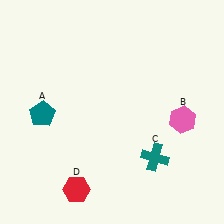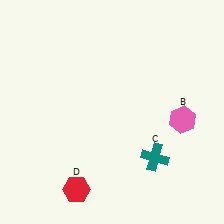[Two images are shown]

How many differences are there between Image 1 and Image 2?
There is 1 difference between the two images.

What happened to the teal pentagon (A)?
The teal pentagon (A) was removed in Image 2. It was in the bottom-left area of Image 1.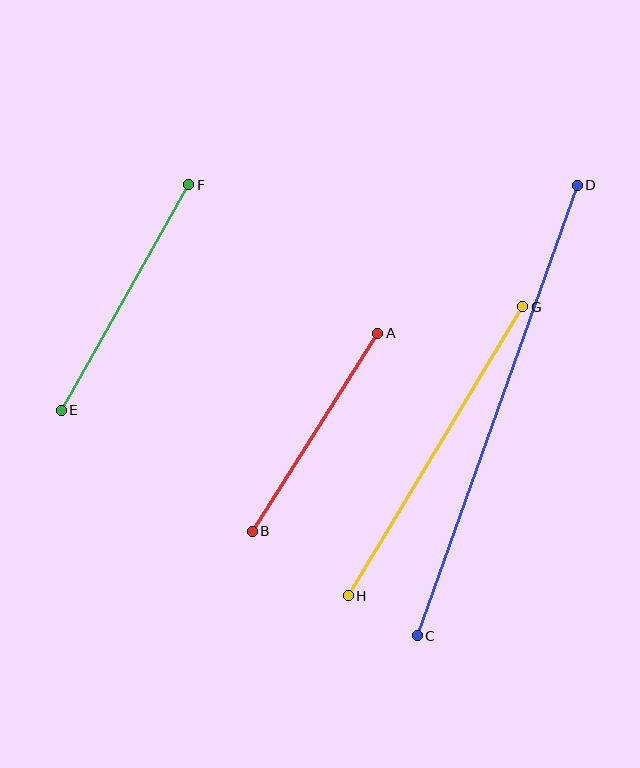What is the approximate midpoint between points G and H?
The midpoint is at approximately (435, 451) pixels.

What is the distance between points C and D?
The distance is approximately 478 pixels.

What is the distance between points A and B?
The distance is approximately 234 pixels.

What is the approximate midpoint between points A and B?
The midpoint is at approximately (315, 432) pixels.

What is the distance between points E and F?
The distance is approximately 259 pixels.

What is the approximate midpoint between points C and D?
The midpoint is at approximately (497, 411) pixels.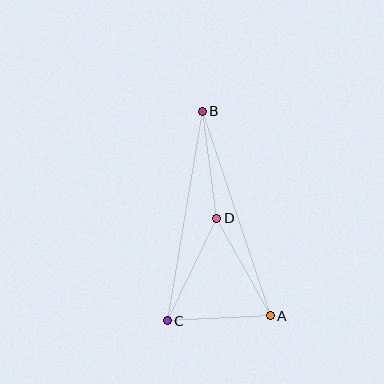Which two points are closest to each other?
Points A and C are closest to each other.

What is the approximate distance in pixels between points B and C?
The distance between B and C is approximately 212 pixels.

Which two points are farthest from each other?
Points A and B are farthest from each other.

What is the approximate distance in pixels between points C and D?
The distance between C and D is approximately 114 pixels.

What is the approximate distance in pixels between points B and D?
The distance between B and D is approximately 108 pixels.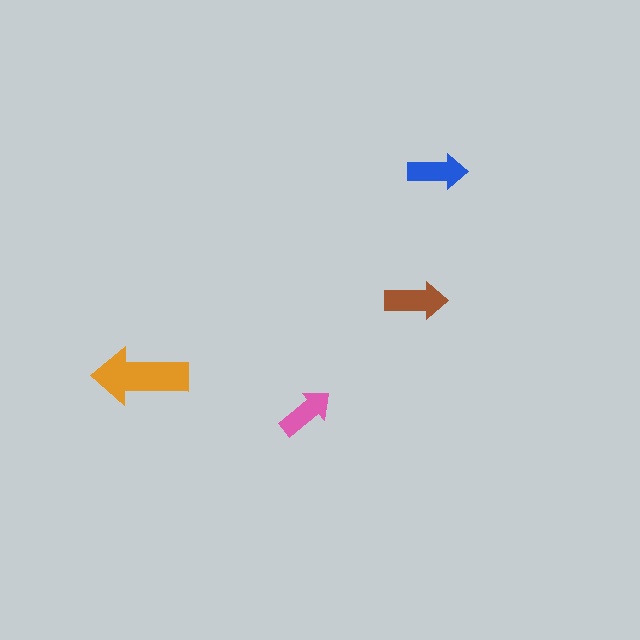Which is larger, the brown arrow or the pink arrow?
The brown one.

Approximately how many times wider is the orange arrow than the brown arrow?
About 1.5 times wider.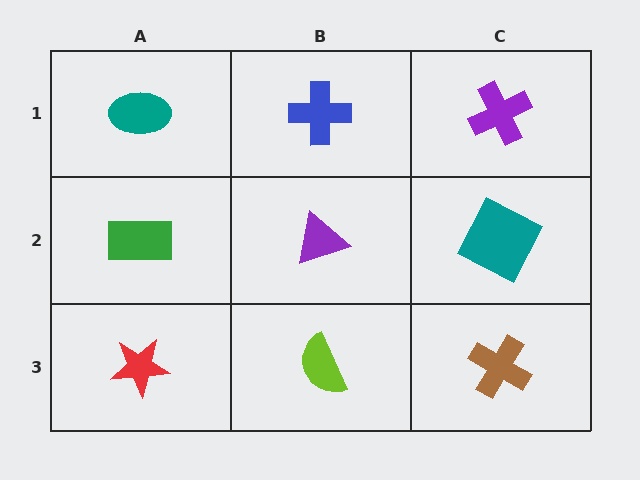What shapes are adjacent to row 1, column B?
A purple triangle (row 2, column B), a teal ellipse (row 1, column A), a purple cross (row 1, column C).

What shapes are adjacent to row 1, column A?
A green rectangle (row 2, column A), a blue cross (row 1, column B).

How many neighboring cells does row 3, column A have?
2.